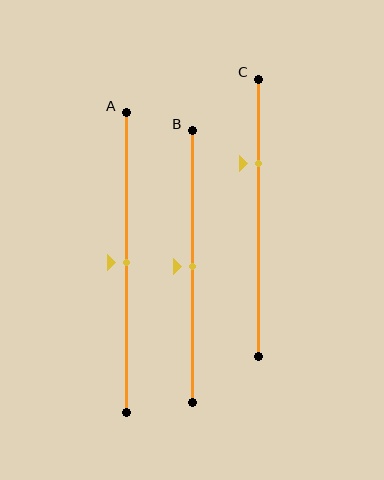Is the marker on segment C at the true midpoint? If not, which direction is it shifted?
No, the marker on segment C is shifted upward by about 19% of the segment length.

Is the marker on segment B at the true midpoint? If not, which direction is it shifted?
Yes, the marker on segment B is at the true midpoint.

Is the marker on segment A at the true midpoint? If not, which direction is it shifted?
Yes, the marker on segment A is at the true midpoint.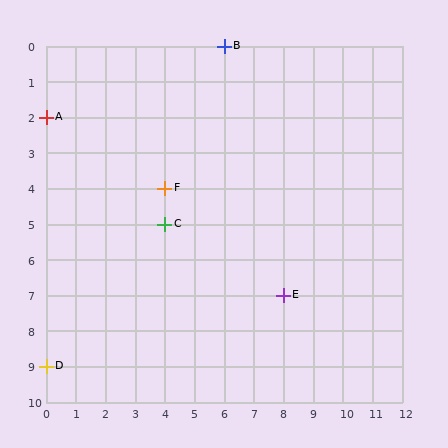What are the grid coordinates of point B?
Point B is at grid coordinates (6, 0).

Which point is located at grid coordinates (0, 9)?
Point D is at (0, 9).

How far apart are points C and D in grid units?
Points C and D are 4 columns and 4 rows apart (about 5.7 grid units diagonally).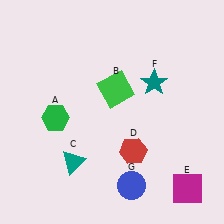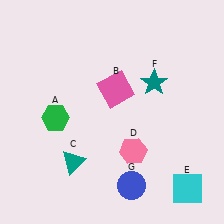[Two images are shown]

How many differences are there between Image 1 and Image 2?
There are 3 differences between the two images.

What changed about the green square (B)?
In Image 1, B is green. In Image 2, it changed to pink.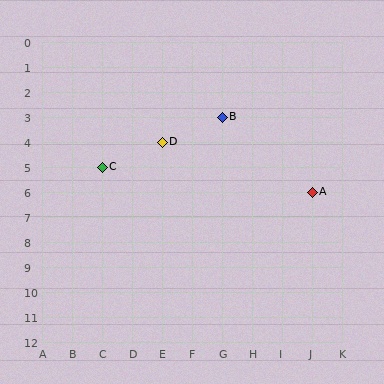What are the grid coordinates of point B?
Point B is at grid coordinates (G, 3).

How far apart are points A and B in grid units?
Points A and B are 3 columns and 3 rows apart (about 4.2 grid units diagonally).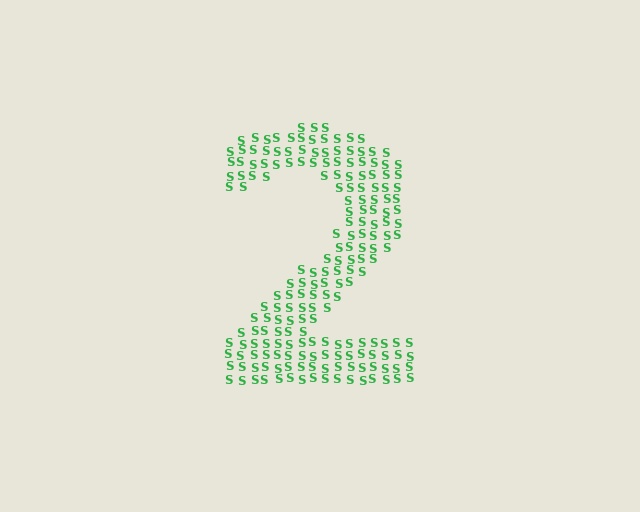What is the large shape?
The large shape is the digit 2.